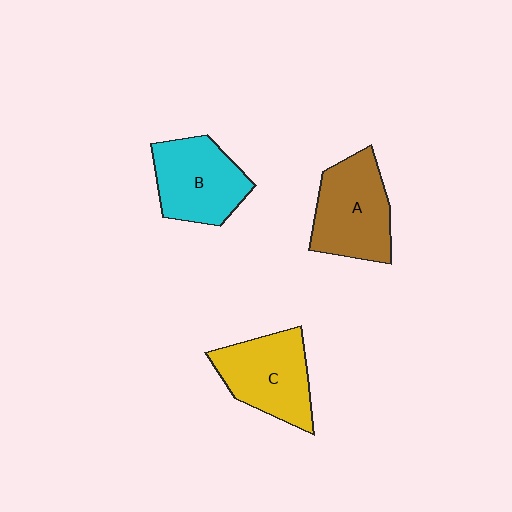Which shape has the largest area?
Shape A (brown).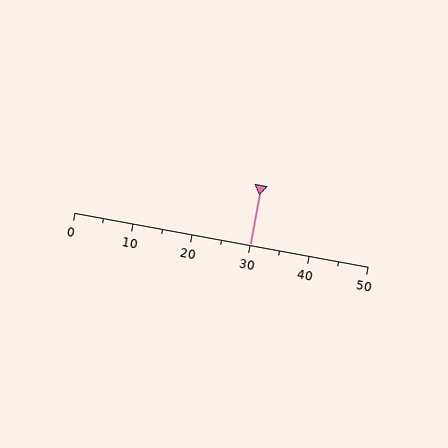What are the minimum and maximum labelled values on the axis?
The axis runs from 0 to 50.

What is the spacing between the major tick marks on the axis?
The major ticks are spaced 10 apart.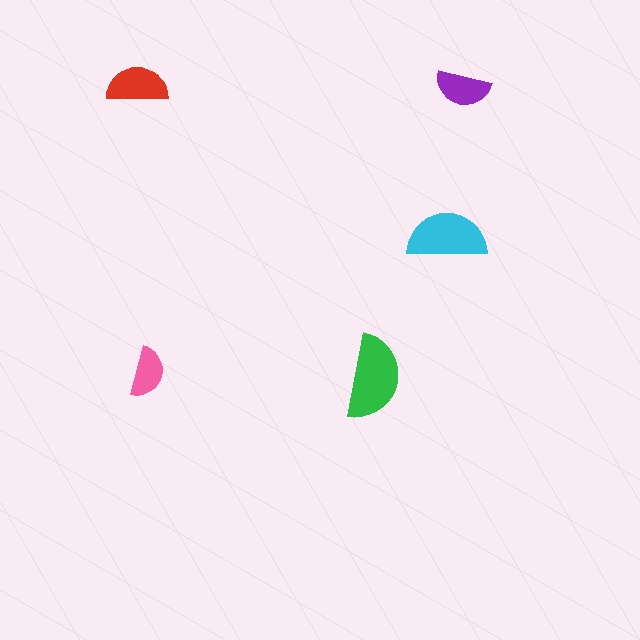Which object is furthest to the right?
The purple semicircle is rightmost.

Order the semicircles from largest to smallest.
the green one, the cyan one, the red one, the purple one, the pink one.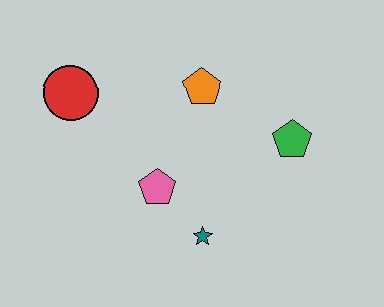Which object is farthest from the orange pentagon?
The teal star is farthest from the orange pentagon.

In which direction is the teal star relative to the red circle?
The teal star is below the red circle.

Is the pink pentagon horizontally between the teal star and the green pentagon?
No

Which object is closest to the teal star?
The pink pentagon is closest to the teal star.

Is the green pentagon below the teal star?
No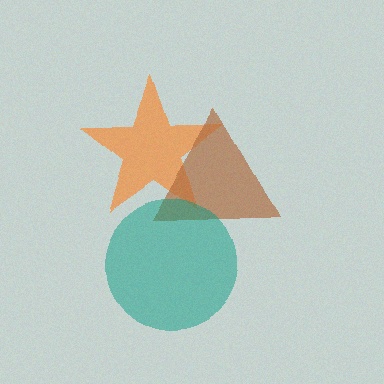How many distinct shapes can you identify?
There are 3 distinct shapes: an orange star, a brown triangle, a teal circle.